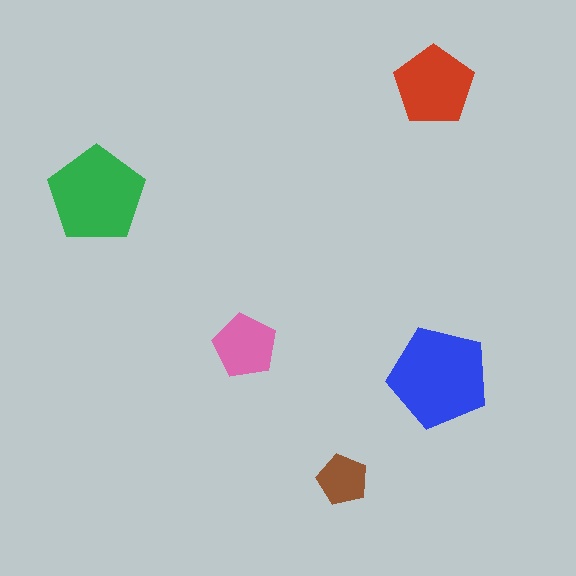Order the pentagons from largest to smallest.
the blue one, the green one, the red one, the pink one, the brown one.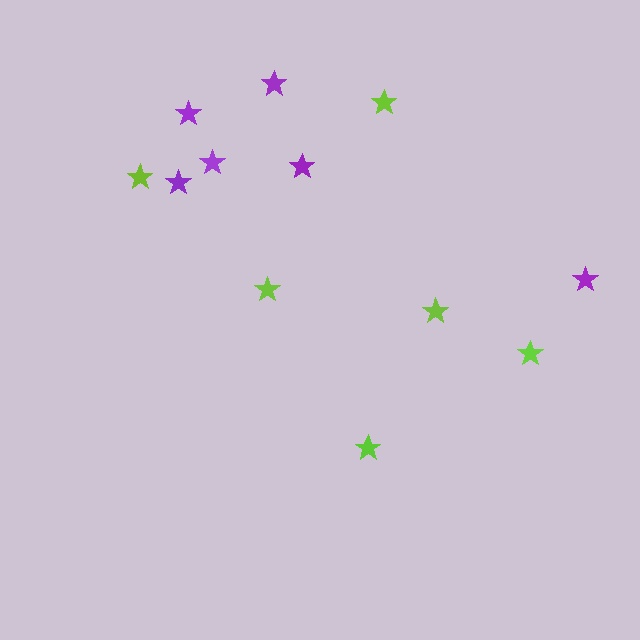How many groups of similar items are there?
There are 2 groups: one group of purple stars (6) and one group of lime stars (6).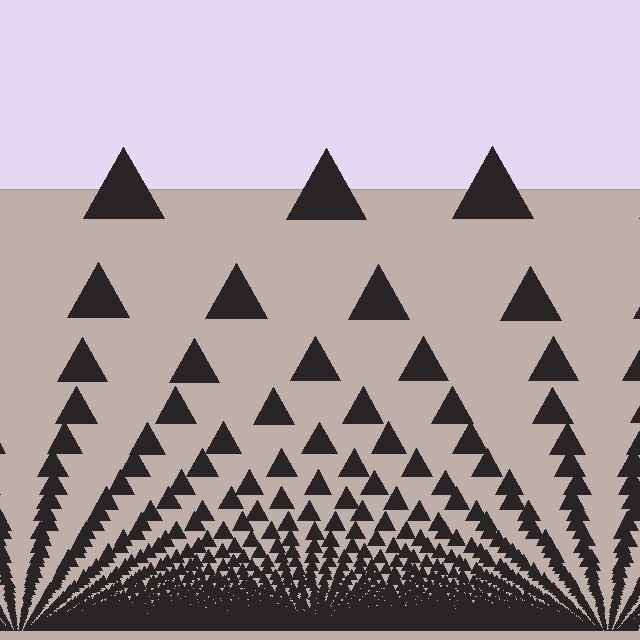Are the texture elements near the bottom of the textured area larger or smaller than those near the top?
Smaller. The gradient is inverted — elements near the bottom are smaller and denser.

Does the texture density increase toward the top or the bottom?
Density increases toward the bottom.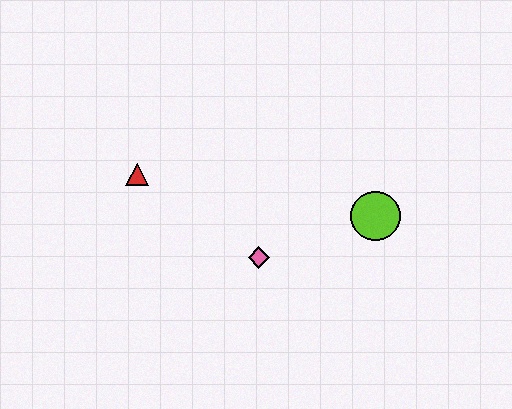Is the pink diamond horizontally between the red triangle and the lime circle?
Yes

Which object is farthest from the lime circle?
The red triangle is farthest from the lime circle.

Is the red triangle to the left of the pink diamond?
Yes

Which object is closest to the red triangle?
The pink diamond is closest to the red triangle.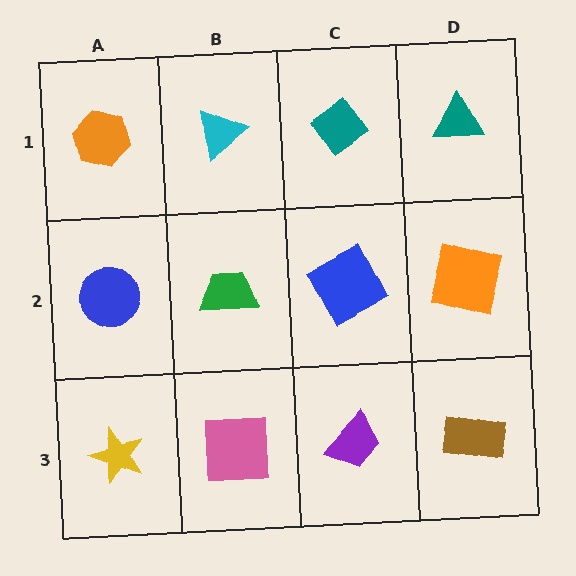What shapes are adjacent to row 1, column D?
An orange square (row 2, column D), a teal diamond (row 1, column C).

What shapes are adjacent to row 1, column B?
A green trapezoid (row 2, column B), an orange hexagon (row 1, column A), a teal diamond (row 1, column C).